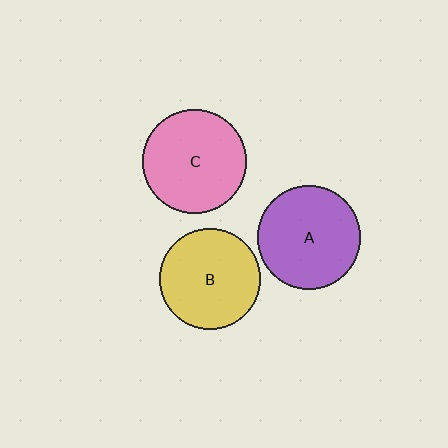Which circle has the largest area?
Circle C (pink).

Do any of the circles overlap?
No, none of the circles overlap.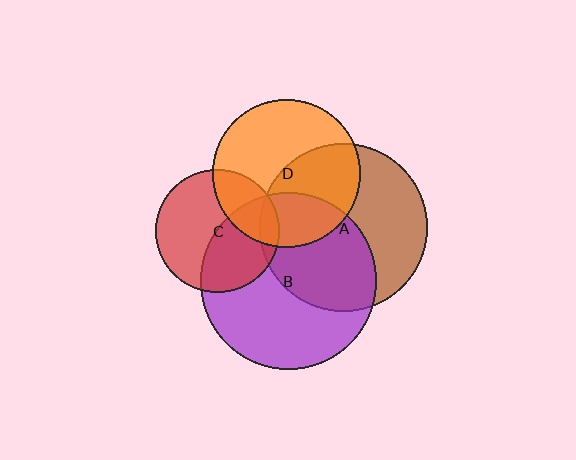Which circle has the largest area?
Circle B (purple).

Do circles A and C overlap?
Yes.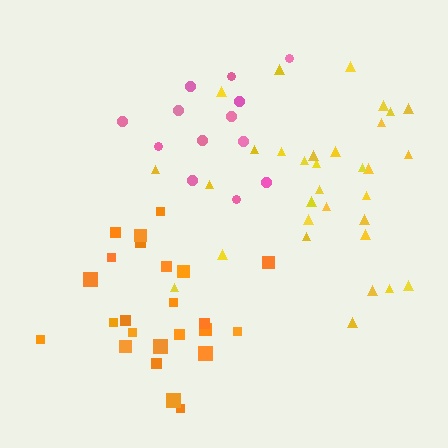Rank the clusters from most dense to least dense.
orange, yellow, pink.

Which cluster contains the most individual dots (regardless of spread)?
Yellow (32).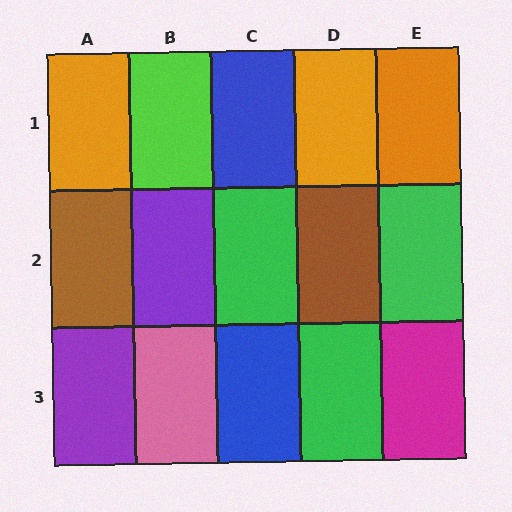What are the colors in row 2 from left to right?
Brown, purple, green, brown, green.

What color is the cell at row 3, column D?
Green.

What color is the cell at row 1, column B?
Lime.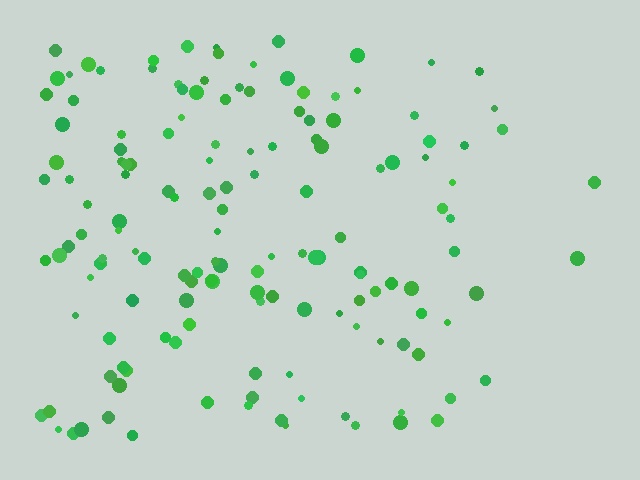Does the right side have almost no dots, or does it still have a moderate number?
Still a moderate number, just noticeably fewer than the left.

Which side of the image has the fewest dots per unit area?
The right.